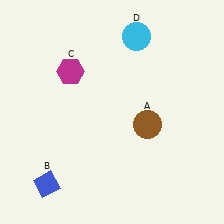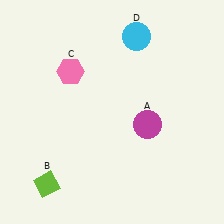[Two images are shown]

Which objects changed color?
A changed from brown to magenta. B changed from blue to lime. C changed from magenta to pink.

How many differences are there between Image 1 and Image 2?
There are 3 differences between the two images.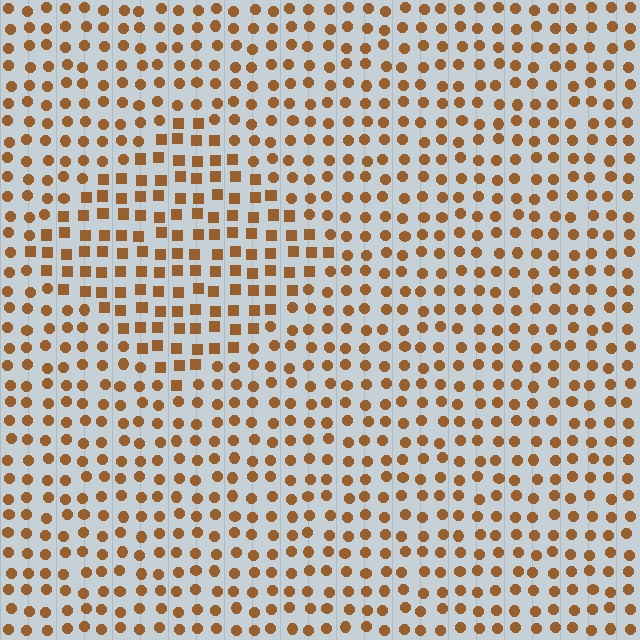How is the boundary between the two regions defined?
The boundary is defined by a change in element shape: squares inside vs. circles outside. All elements share the same color and spacing.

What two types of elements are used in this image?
The image uses squares inside the diamond region and circles outside it.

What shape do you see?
I see a diamond.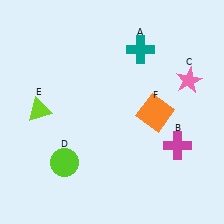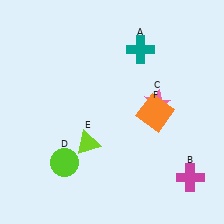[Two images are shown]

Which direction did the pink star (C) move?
The pink star (C) moved left.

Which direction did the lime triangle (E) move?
The lime triangle (E) moved right.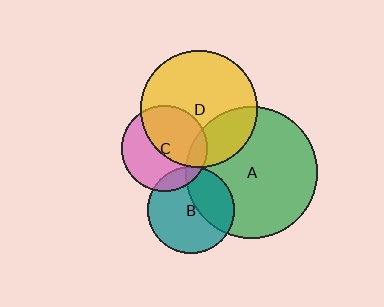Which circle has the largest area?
Circle A (green).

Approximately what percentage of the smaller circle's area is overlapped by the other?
Approximately 50%.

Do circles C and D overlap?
Yes.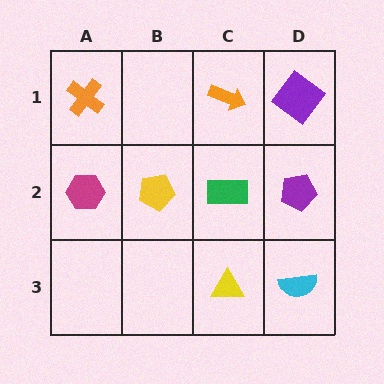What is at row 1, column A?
An orange cross.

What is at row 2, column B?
A yellow pentagon.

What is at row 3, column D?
A cyan semicircle.